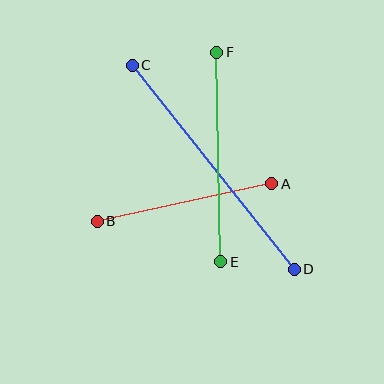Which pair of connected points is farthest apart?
Points C and D are farthest apart.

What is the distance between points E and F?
The distance is approximately 209 pixels.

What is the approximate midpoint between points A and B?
The midpoint is at approximately (184, 202) pixels.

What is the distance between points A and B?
The distance is approximately 178 pixels.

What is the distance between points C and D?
The distance is approximately 261 pixels.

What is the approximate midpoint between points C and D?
The midpoint is at approximately (213, 167) pixels.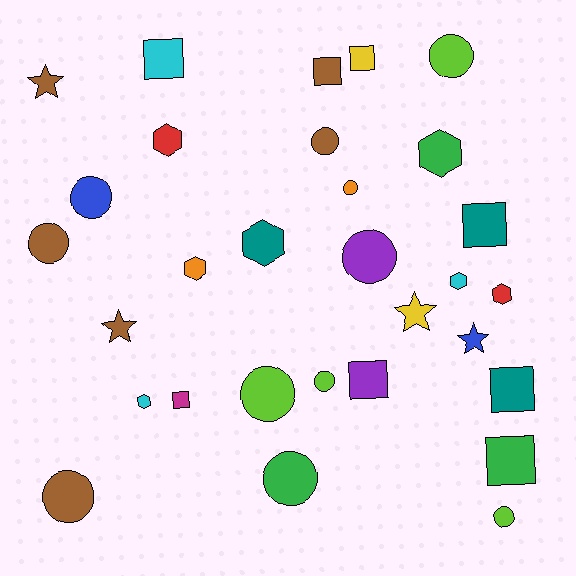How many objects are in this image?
There are 30 objects.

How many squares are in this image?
There are 8 squares.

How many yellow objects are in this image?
There are 2 yellow objects.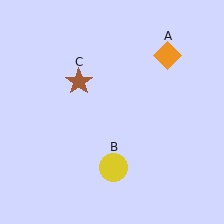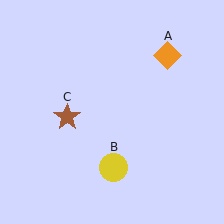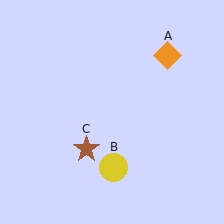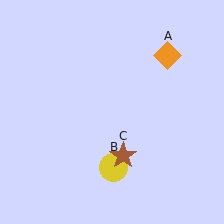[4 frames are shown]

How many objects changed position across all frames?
1 object changed position: brown star (object C).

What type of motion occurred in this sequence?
The brown star (object C) rotated counterclockwise around the center of the scene.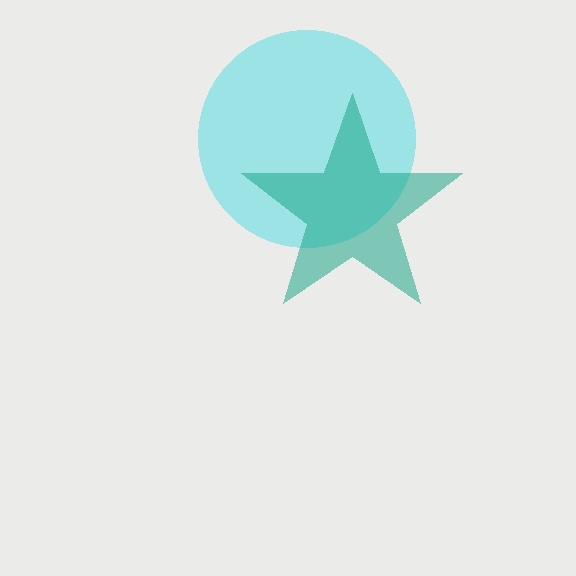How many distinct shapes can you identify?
There are 2 distinct shapes: a cyan circle, a teal star.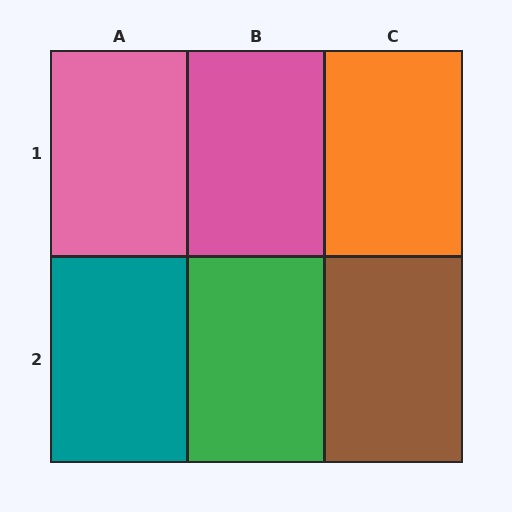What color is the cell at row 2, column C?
Brown.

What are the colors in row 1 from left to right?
Pink, pink, orange.